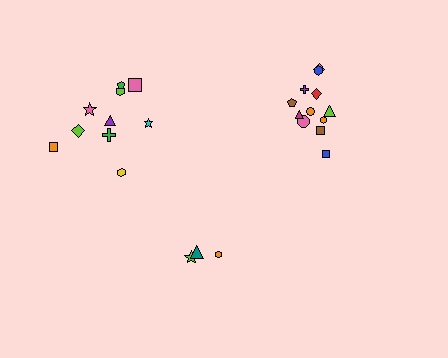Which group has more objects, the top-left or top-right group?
The top-right group.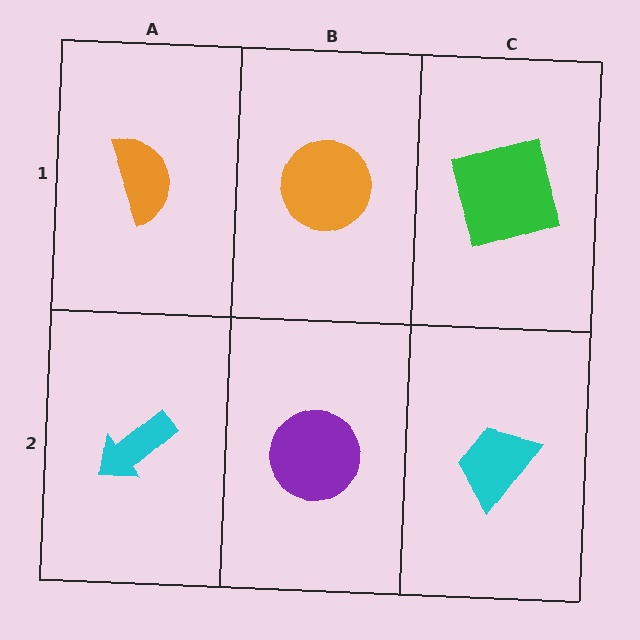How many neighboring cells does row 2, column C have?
2.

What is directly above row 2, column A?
An orange semicircle.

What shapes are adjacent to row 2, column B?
An orange circle (row 1, column B), a cyan arrow (row 2, column A), a cyan trapezoid (row 2, column C).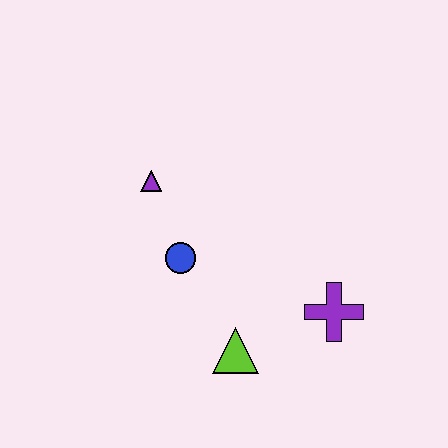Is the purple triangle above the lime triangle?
Yes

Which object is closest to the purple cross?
The lime triangle is closest to the purple cross.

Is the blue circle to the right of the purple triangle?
Yes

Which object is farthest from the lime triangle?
The purple triangle is farthest from the lime triangle.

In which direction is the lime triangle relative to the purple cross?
The lime triangle is to the left of the purple cross.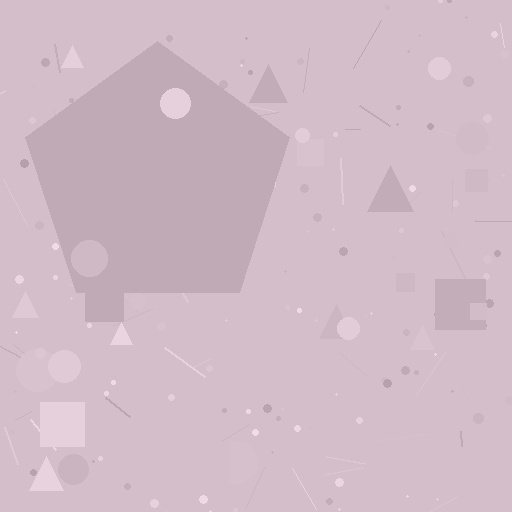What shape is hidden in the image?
A pentagon is hidden in the image.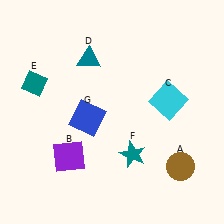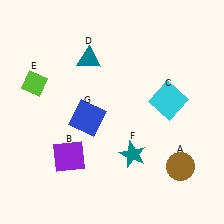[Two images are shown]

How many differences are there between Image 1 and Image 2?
There is 1 difference between the two images.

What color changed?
The diamond (E) changed from teal in Image 1 to lime in Image 2.